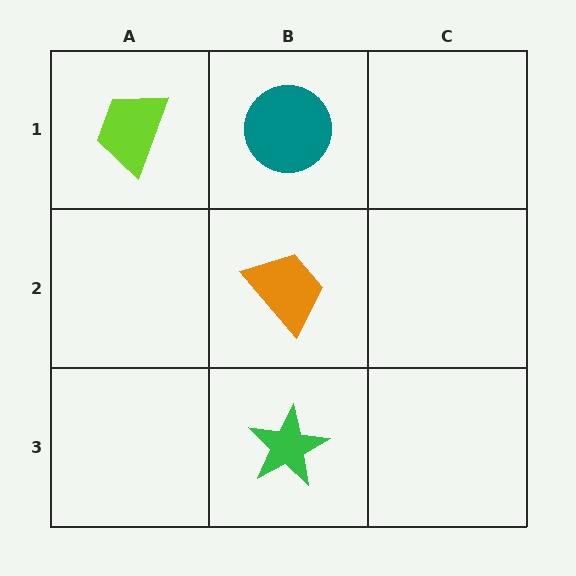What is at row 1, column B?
A teal circle.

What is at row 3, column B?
A green star.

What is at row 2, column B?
An orange trapezoid.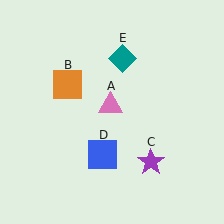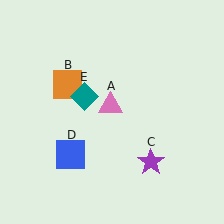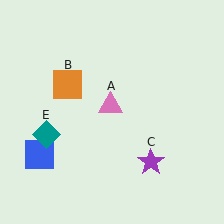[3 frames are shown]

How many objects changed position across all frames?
2 objects changed position: blue square (object D), teal diamond (object E).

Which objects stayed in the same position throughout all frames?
Pink triangle (object A) and orange square (object B) and purple star (object C) remained stationary.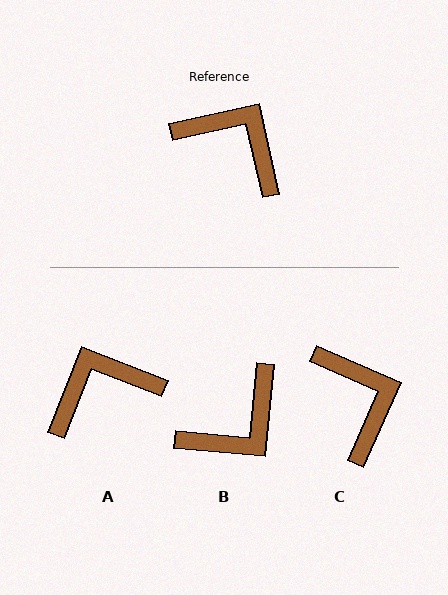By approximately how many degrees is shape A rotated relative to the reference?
Approximately 56 degrees counter-clockwise.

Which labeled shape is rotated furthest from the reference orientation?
B, about 108 degrees away.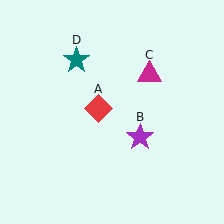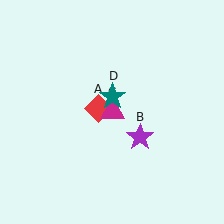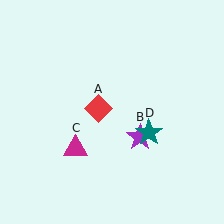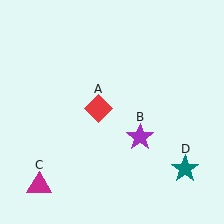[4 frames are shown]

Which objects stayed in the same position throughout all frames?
Red diamond (object A) and purple star (object B) remained stationary.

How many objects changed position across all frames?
2 objects changed position: magenta triangle (object C), teal star (object D).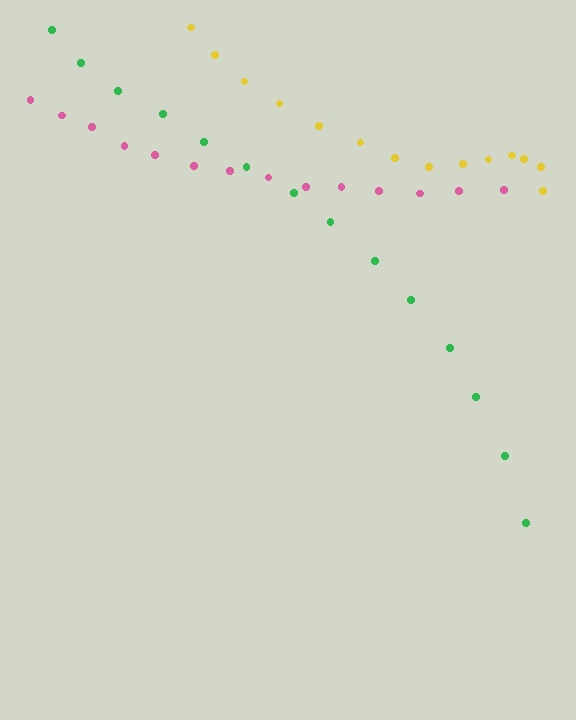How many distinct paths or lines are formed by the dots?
There are 3 distinct paths.